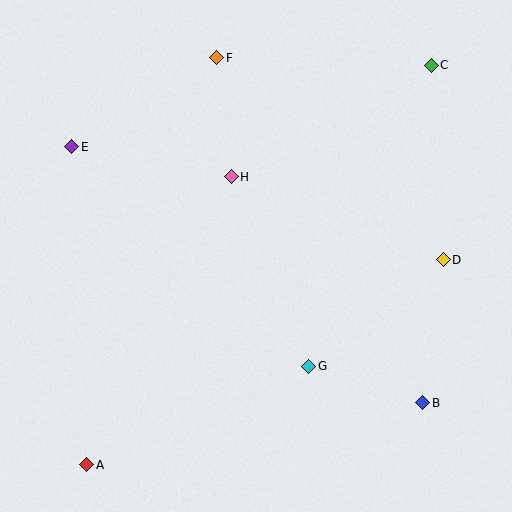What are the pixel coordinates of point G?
Point G is at (309, 366).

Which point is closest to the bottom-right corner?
Point B is closest to the bottom-right corner.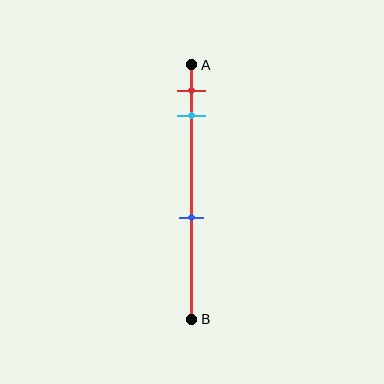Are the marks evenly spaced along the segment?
No, the marks are not evenly spaced.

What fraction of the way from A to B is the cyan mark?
The cyan mark is approximately 20% (0.2) of the way from A to B.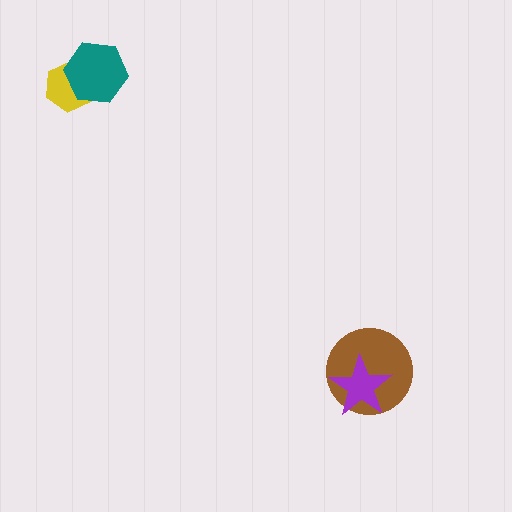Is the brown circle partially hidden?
Yes, it is partially covered by another shape.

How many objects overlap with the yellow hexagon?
1 object overlaps with the yellow hexagon.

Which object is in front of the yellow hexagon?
The teal hexagon is in front of the yellow hexagon.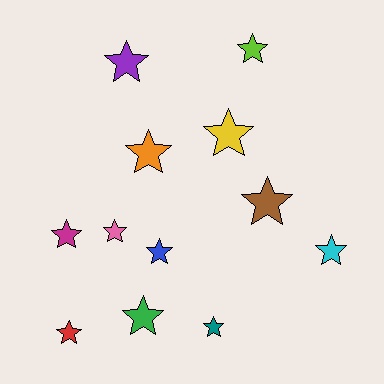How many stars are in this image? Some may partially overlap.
There are 12 stars.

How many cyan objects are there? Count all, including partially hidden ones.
There is 1 cyan object.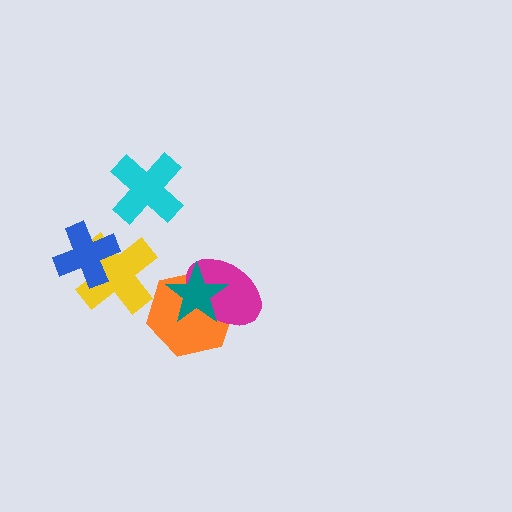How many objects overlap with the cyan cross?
0 objects overlap with the cyan cross.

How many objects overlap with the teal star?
2 objects overlap with the teal star.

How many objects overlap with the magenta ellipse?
2 objects overlap with the magenta ellipse.